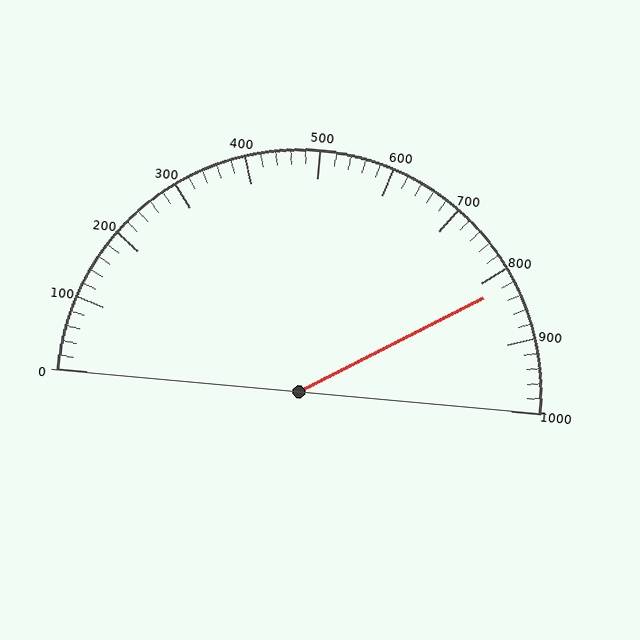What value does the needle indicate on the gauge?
The needle indicates approximately 820.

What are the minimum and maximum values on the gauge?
The gauge ranges from 0 to 1000.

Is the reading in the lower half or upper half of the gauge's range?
The reading is in the upper half of the range (0 to 1000).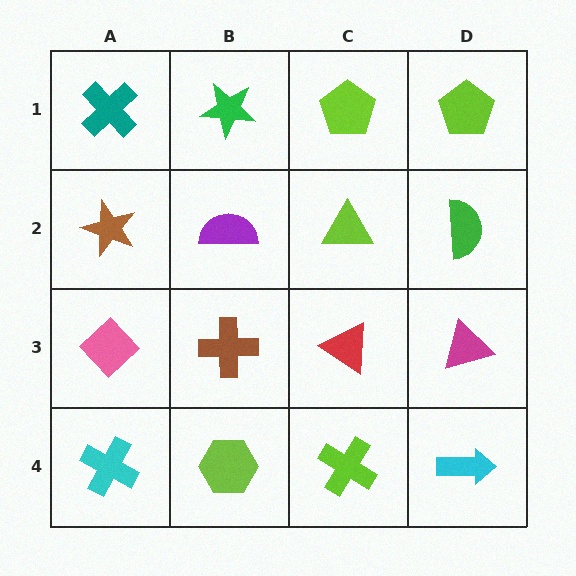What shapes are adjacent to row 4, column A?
A pink diamond (row 3, column A), a lime hexagon (row 4, column B).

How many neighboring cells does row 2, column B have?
4.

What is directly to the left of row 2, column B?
A brown star.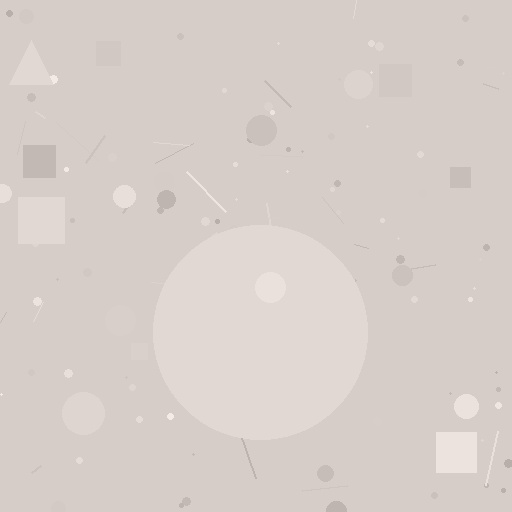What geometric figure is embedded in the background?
A circle is embedded in the background.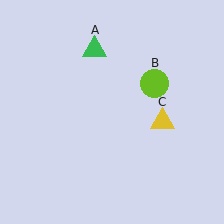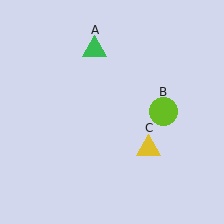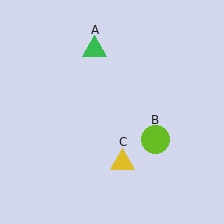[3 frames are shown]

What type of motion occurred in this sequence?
The lime circle (object B), yellow triangle (object C) rotated clockwise around the center of the scene.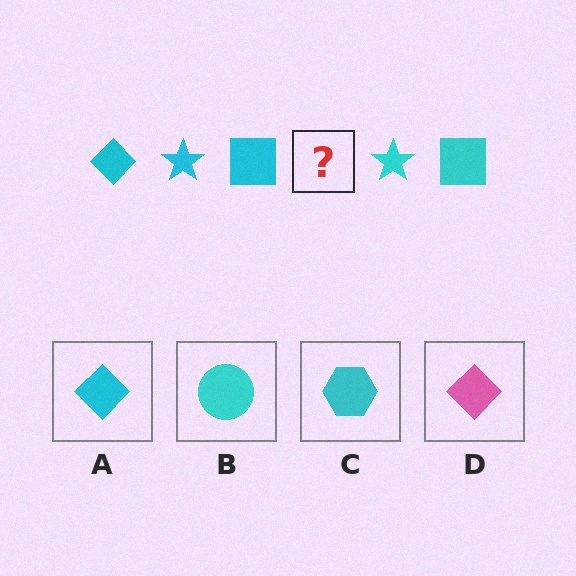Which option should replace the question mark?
Option A.